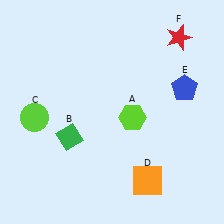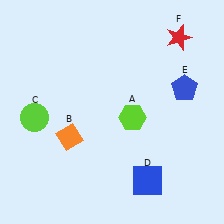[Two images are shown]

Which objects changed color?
B changed from green to orange. D changed from orange to blue.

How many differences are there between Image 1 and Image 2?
There are 2 differences between the two images.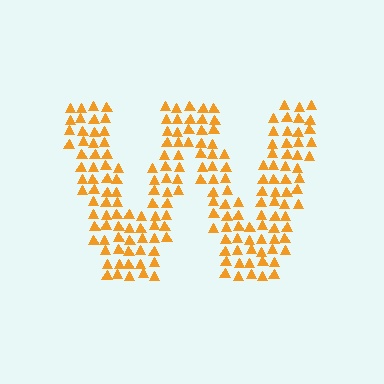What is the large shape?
The large shape is the letter W.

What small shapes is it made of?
It is made of small triangles.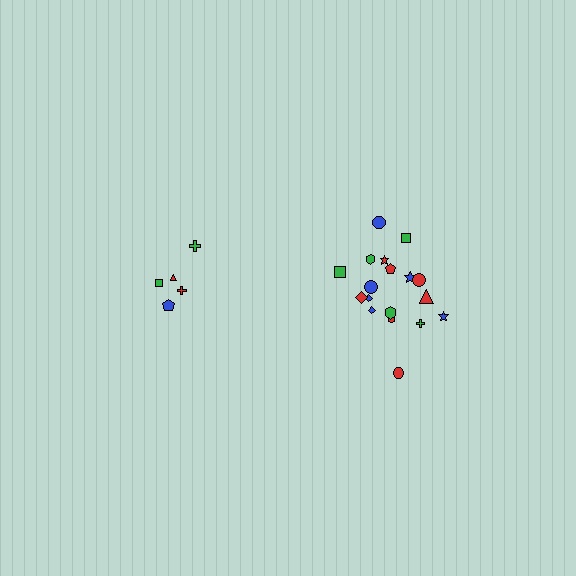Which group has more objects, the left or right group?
The right group.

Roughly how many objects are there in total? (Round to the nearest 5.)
Roughly 25 objects in total.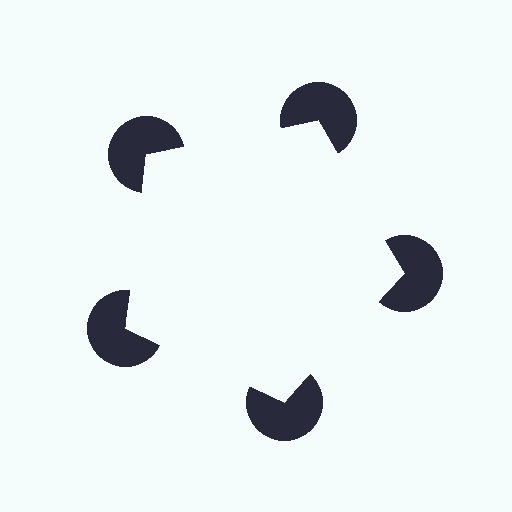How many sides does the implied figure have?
5 sides.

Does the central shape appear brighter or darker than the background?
It typically appears slightly brighter than the background, even though no actual brightness change is drawn.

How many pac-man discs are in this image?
There are 5 — one at each vertex of the illusory pentagon.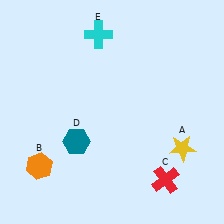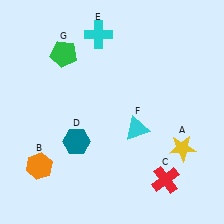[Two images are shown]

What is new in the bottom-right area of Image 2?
A cyan triangle (F) was added in the bottom-right area of Image 2.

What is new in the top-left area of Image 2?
A green pentagon (G) was added in the top-left area of Image 2.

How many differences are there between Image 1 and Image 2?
There are 2 differences between the two images.